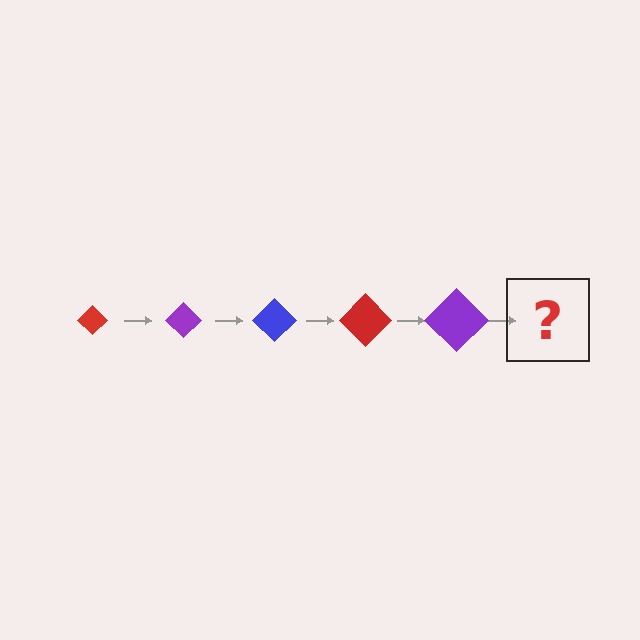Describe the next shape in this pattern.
It should be a blue diamond, larger than the previous one.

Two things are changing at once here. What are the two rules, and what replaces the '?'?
The two rules are that the diamond grows larger each step and the color cycles through red, purple, and blue. The '?' should be a blue diamond, larger than the previous one.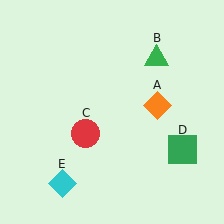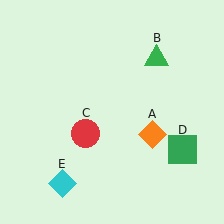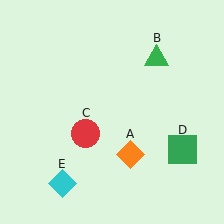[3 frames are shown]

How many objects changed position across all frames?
1 object changed position: orange diamond (object A).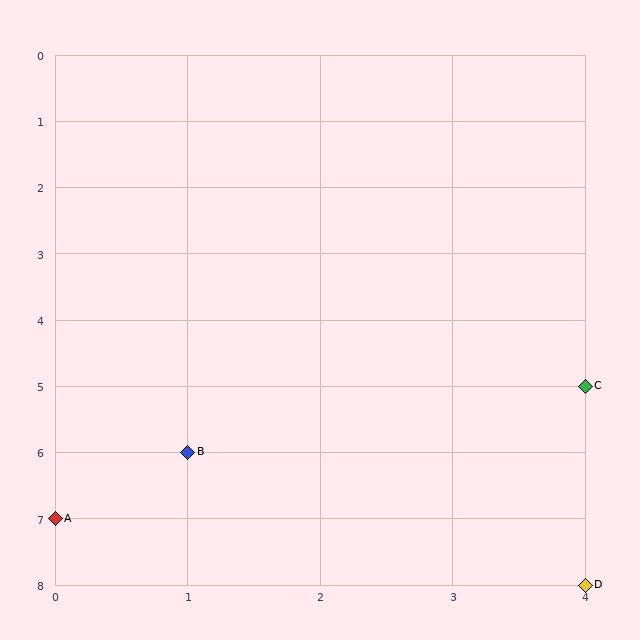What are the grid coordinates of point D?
Point D is at grid coordinates (4, 8).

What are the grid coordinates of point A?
Point A is at grid coordinates (0, 7).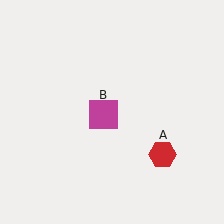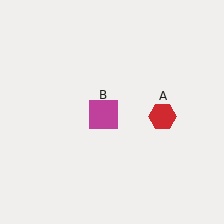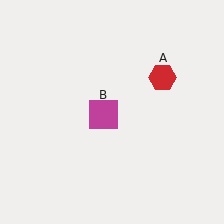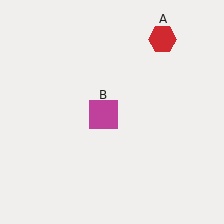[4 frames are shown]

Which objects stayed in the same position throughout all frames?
Magenta square (object B) remained stationary.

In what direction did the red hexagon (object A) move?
The red hexagon (object A) moved up.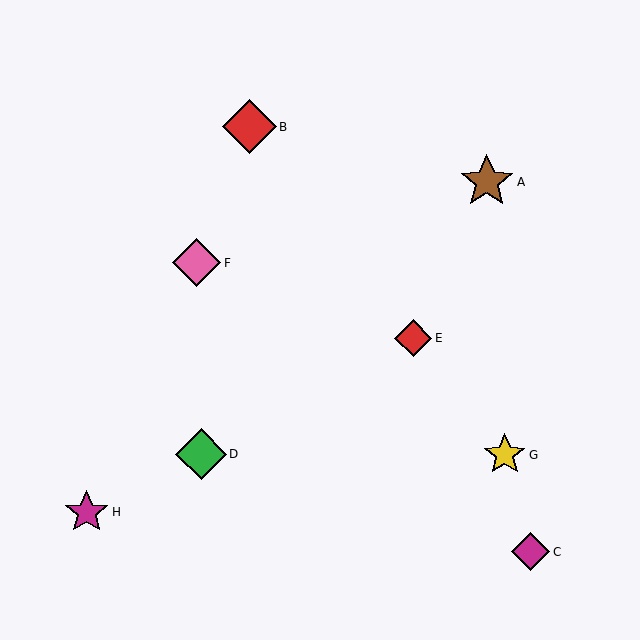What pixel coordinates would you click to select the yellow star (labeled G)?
Click at (505, 455) to select the yellow star G.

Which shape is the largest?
The red diamond (labeled B) is the largest.